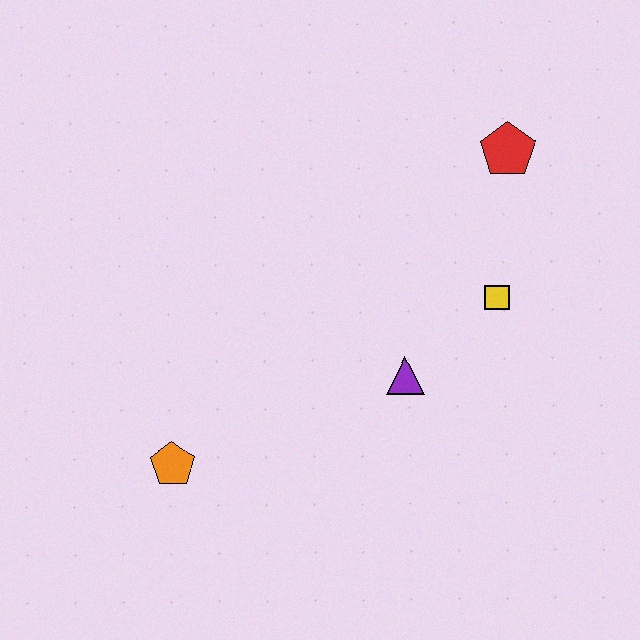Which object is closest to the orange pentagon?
The purple triangle is closest to the orange pentagon.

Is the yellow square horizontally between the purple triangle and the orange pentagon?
No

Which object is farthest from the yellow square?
The orange pentagon is farthest from the yellow square.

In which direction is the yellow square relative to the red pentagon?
The yellow square is below the red pentagon.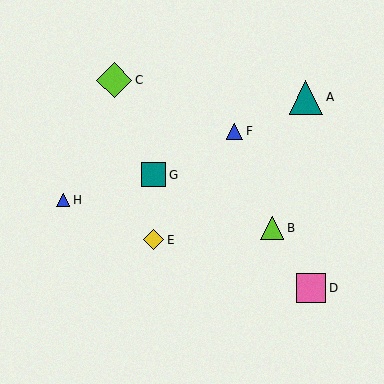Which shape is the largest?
The lime diamond (labeled C) is the largest.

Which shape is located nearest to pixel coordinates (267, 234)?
The lime triangle (labeled B) at (272, 228) is nearest to that location.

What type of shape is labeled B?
Shape B is a lime triangle.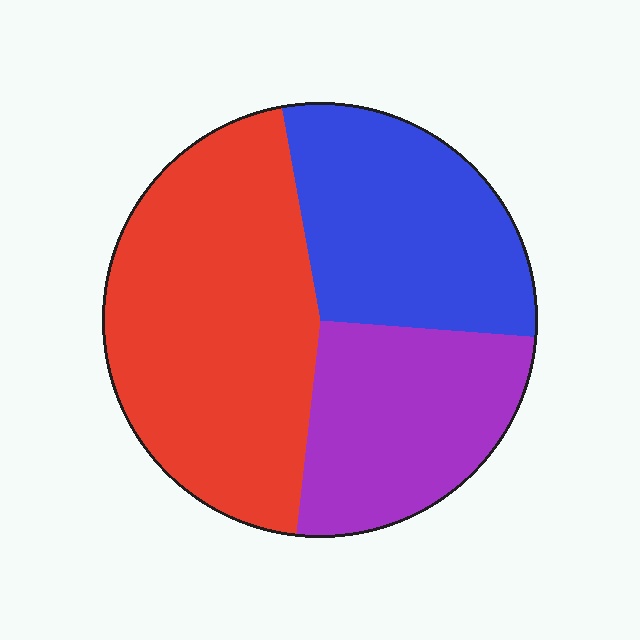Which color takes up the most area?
Red, at roughly 45%.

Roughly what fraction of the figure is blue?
Blue covers 29% of the figure.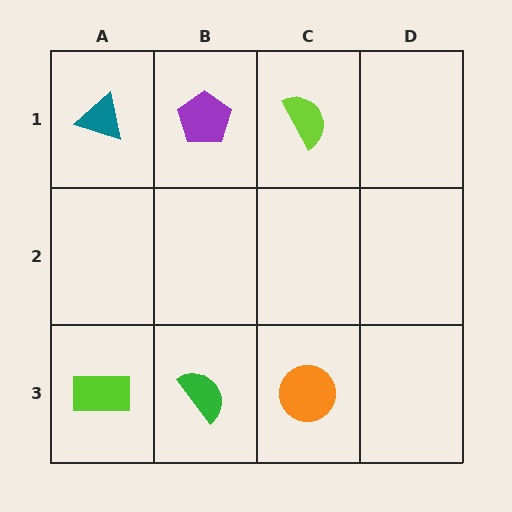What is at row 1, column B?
A purple pentagon.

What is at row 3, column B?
A green semicircle.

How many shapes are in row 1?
3 shapes.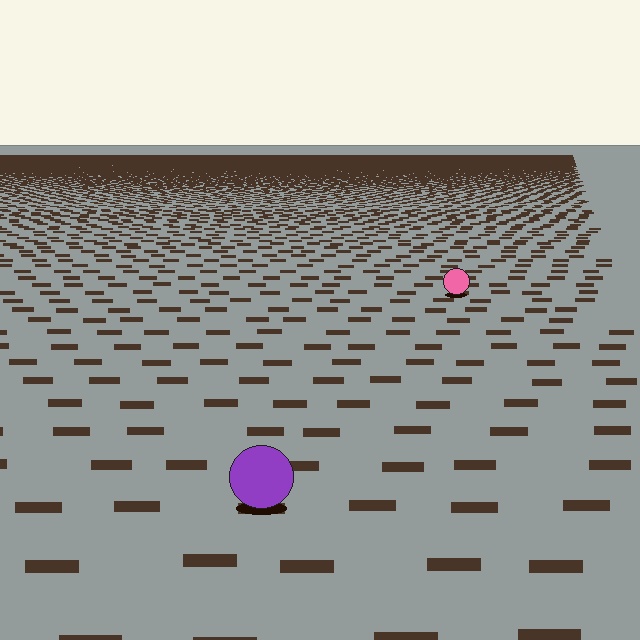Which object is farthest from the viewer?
The pink circle is farthest from the viewer. It appears smaller and the ground texture around it is denser.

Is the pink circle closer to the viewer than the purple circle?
No. The purple circle is closer — you can tell from the texture gradient: the ground texture is coarser near it.